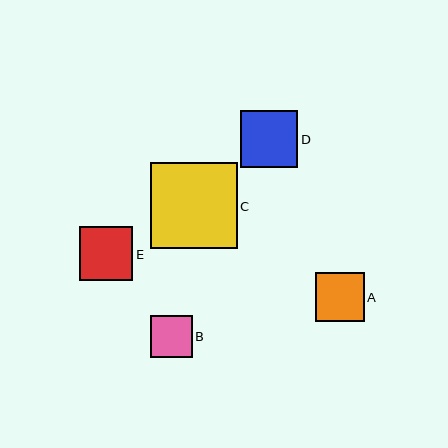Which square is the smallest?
Square B is the smallest with a size of approximately 42 pixels.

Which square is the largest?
Square C is the largest with a size of approximately 87 pixels.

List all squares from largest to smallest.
From largest to smallest: C, D, E, A, B.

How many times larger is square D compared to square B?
Square D is approximately 1.4 times the size of square B.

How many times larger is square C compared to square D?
Square C is approximately 1.5 times the size of square D.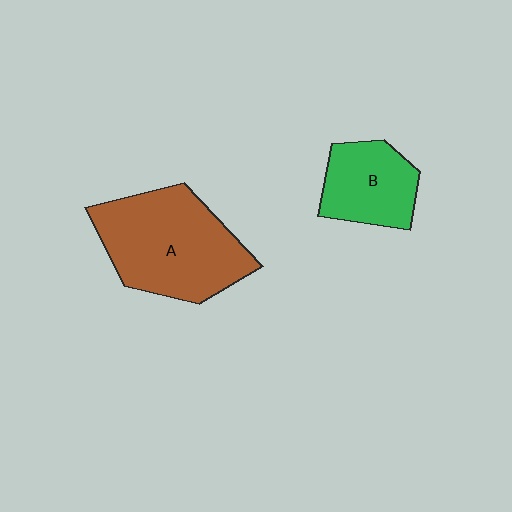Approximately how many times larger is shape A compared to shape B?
Approximately 1.8 times.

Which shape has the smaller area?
Shape B (green).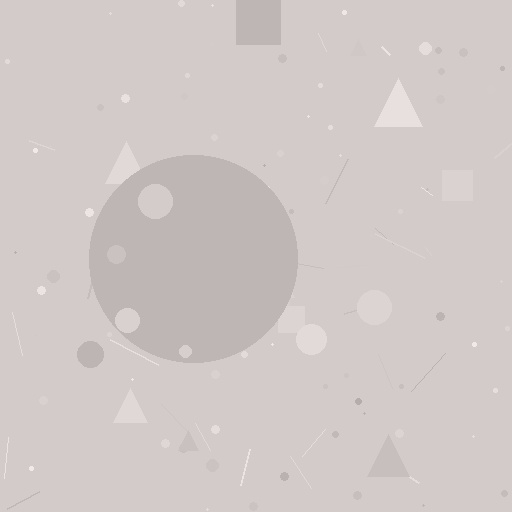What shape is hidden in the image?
A circle is hidden in the image.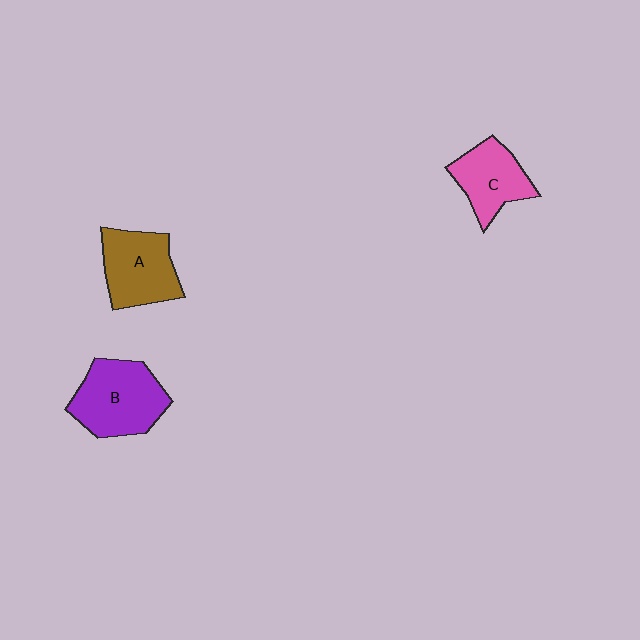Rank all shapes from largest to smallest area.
From largest to smallest: B (purple), A (brown), C (pink).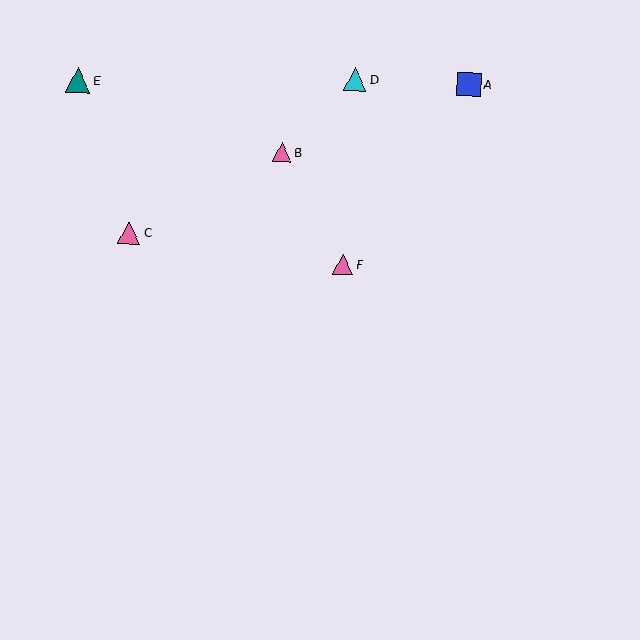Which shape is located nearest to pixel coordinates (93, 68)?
The teal triangle (labeled E) at (78, 80) is nearest to that location.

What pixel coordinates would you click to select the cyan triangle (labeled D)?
Click at (355, 79) to select the cyan triangle D.